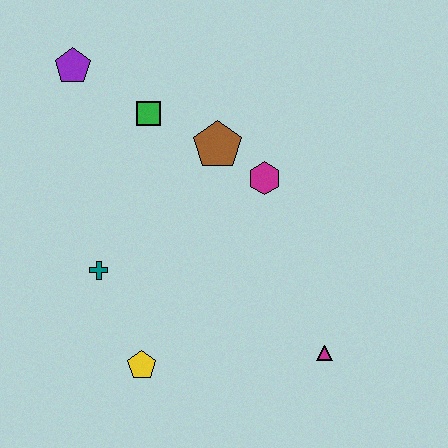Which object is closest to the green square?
The brown pentagon is closest to the green square.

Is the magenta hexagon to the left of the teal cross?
No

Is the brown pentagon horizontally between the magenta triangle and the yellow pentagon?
Yes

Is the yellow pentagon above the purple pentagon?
No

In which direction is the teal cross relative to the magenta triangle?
The teal cross is to the left of the magenta triangle.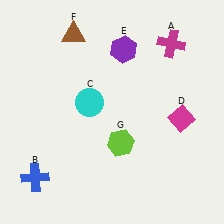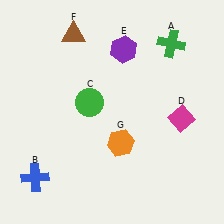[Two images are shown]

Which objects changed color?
A changed from magenta to green. C changed from cyan to green. G changed from lime to orange.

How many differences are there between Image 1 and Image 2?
There are 3 differences between the two images.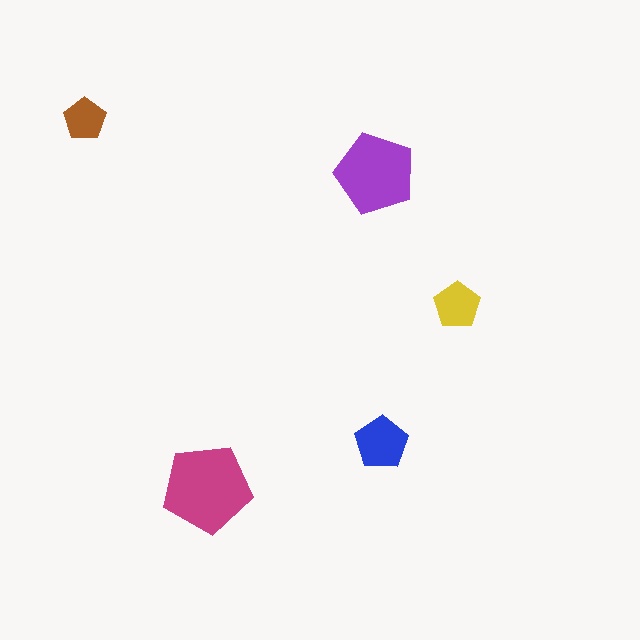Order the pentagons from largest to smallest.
the magenta one, the purple one, the blue one, the yellow one, the brown one.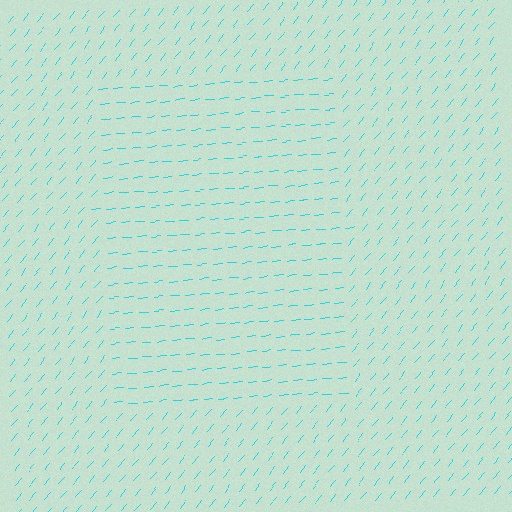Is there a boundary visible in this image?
Yes, there is a texture boundary formed by a change in line orientation.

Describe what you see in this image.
The image is filled with small cyan line segments. A rectangle region in the image has lines oriented differently from the surrounding lines, creating a visible texture boundary.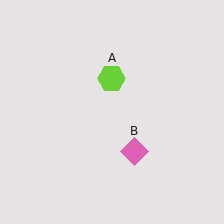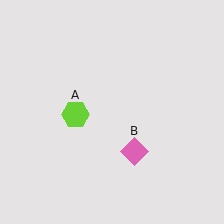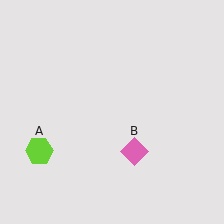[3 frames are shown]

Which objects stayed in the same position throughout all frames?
Pink diamond (object B) remained stationary.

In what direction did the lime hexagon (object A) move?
The lime hexagon (object A) moved down and to the left.